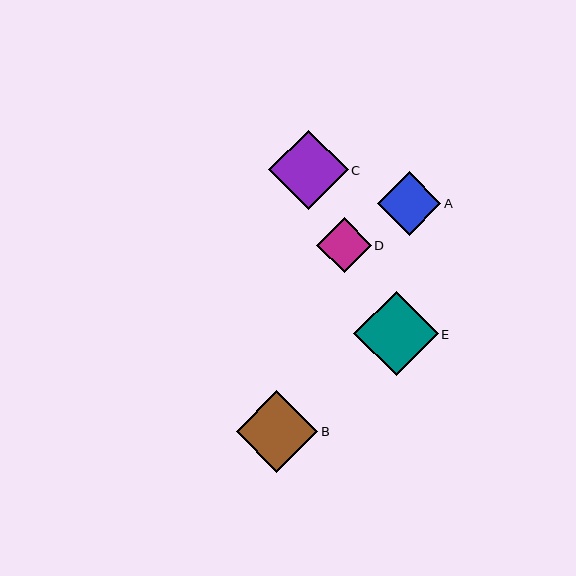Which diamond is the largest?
Diamond E is the largest with a size of approximately 84 pixels.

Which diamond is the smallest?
Diamond D is the smallest with a size of approximately 54 pixels.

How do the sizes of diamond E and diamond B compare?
Diamond E and diamond B are approximately the same size.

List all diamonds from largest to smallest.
From largest to smallest: E, B, C, A, D.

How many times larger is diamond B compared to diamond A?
Diamond B is approximately 1.3 times the size of diamond A.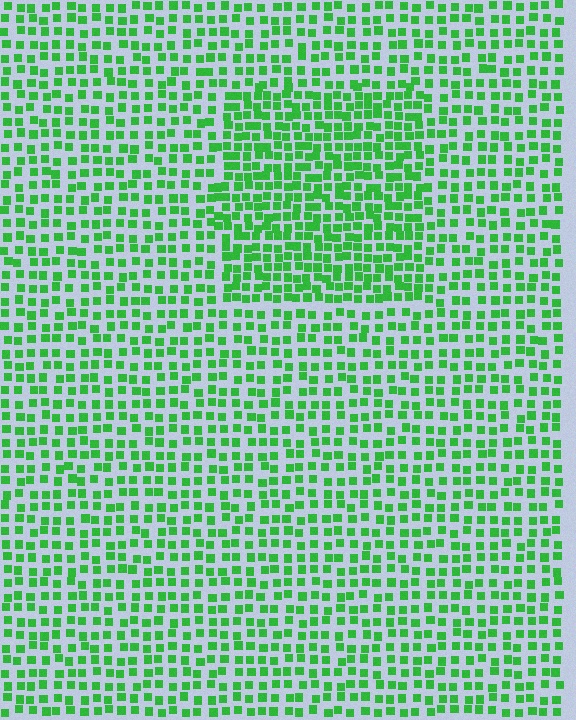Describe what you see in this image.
The image contains small green elements arranged at two different densities. A rectangle-shaped region is visible where the elements are more densely packed than the surrounding area.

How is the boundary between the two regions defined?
The boundary is defined by a change in element density (approximately 1.6x ratio). All elements are the same color, size, and shape.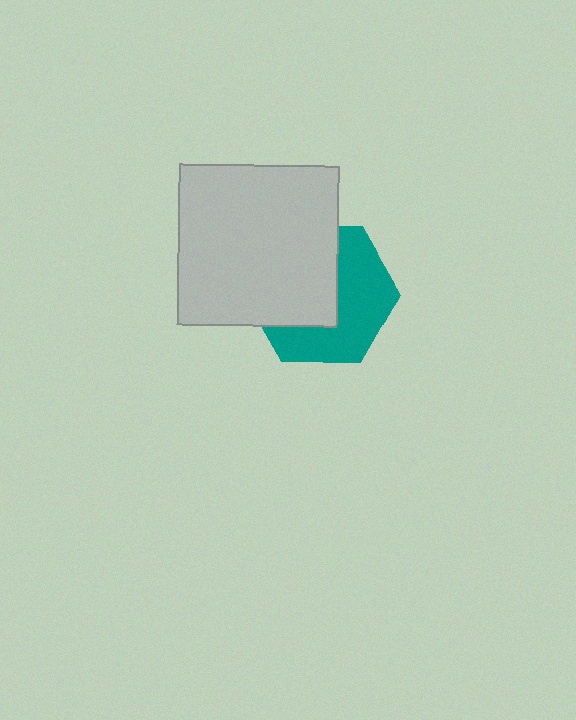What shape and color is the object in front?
The object in front is a light gray square.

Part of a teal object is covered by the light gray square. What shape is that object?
It is a hexagon.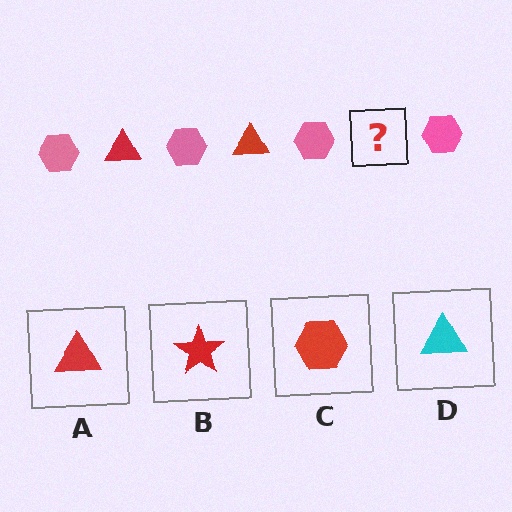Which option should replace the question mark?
Option A.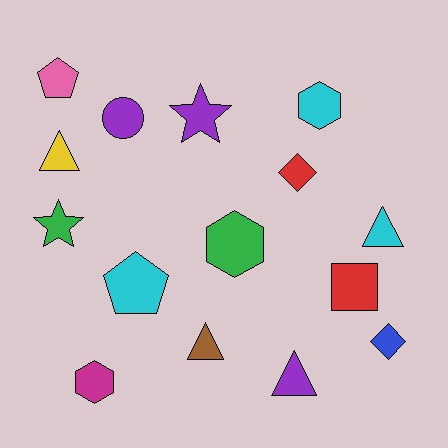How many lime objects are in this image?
There are no lime objects.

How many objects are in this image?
There are 15 objects.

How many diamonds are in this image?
There are 2 diamonds.